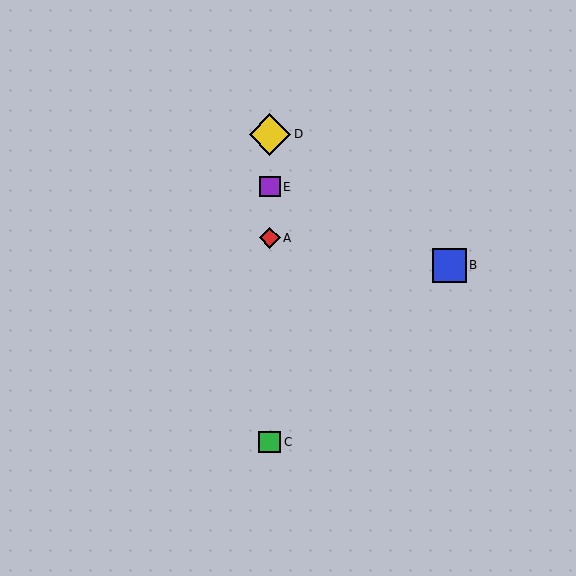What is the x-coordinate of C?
Object C is at x≈270.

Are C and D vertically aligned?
Yes, both are at x≈270.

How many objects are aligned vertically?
4 objects (A, C, D, E) are aligned vertically.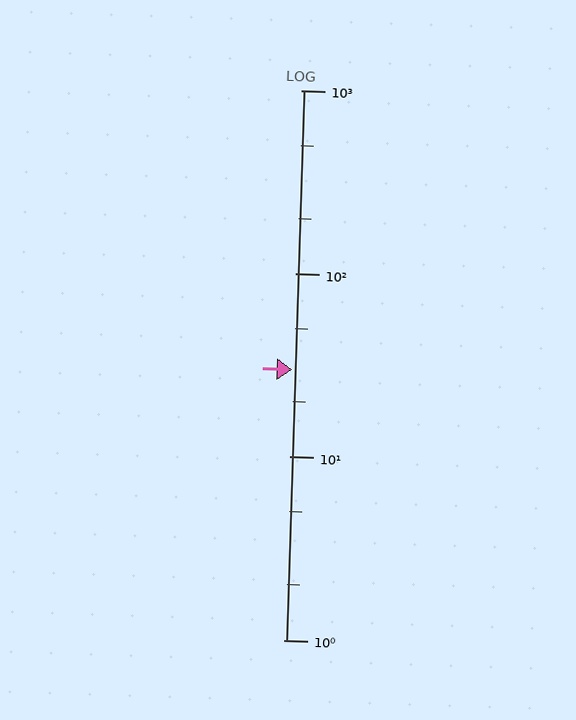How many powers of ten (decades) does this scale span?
The scale spans 3 decades, from 1 to 1000.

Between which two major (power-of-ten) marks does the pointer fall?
The pointer is between 10 and 100.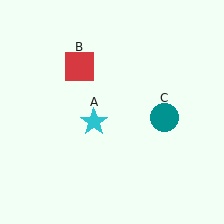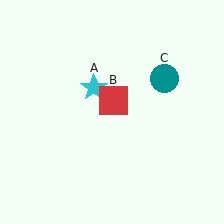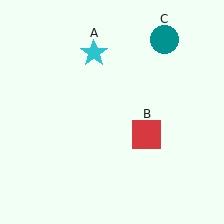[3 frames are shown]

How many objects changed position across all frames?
3 objects changed position: cyan star (object A), red square (object B), teal circle (object C).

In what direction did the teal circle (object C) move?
The teal circle (object C) moved up.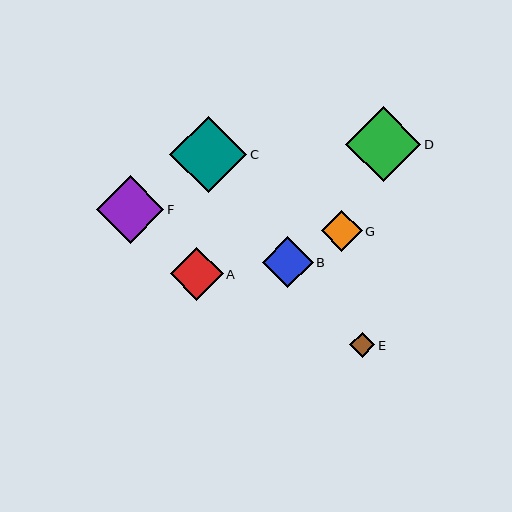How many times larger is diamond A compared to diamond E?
Diamond A is approximately 2.1 times the size of diamond E.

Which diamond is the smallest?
Diamond E is the smallest with a size of approximately 25 pixels.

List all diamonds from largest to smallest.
From largest to smallest: C, D, F, A, B, G, E.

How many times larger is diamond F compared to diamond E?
Diamond F is approximately 2.7 times the size of diamond E.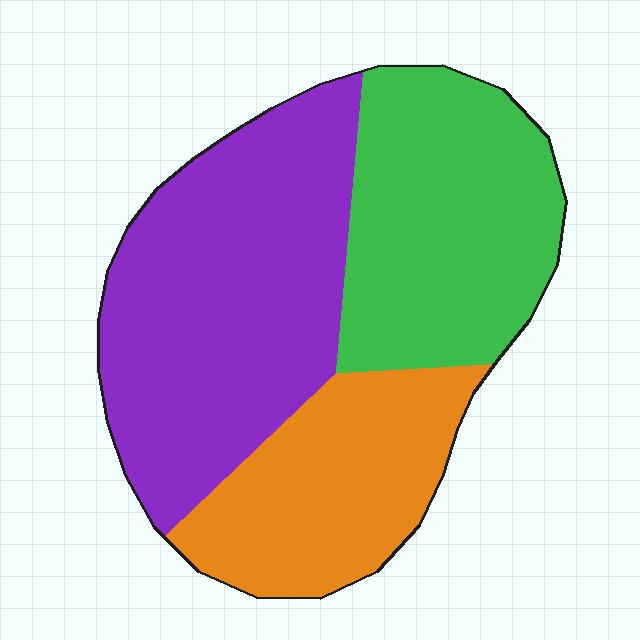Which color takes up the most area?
Purple, at roughly 45%.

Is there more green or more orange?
Green.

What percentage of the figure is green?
Green covers 32% of the figure.